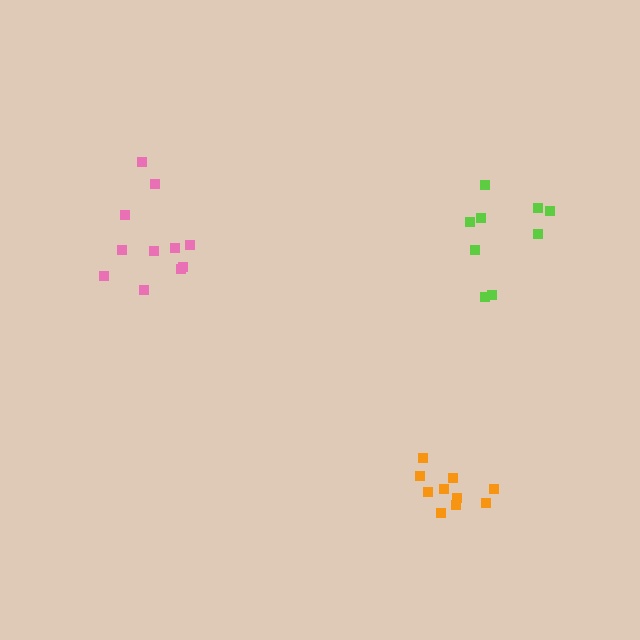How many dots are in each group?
Group 1: 11 dots, Group 2: 10 dots, Group 3: 9 dots (30 total).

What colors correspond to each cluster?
The clusters are colored: pink, orange, lime.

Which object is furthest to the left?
The pink cluster is leftmost.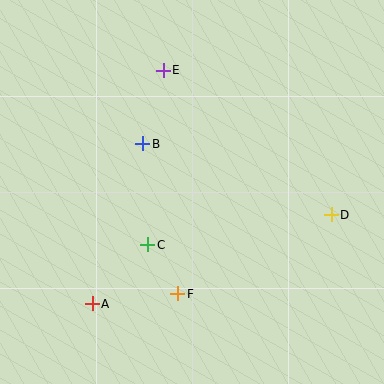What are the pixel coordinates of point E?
Point E is at (163, 70).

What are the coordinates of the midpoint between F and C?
The midpoint between F and C is at (163, 269).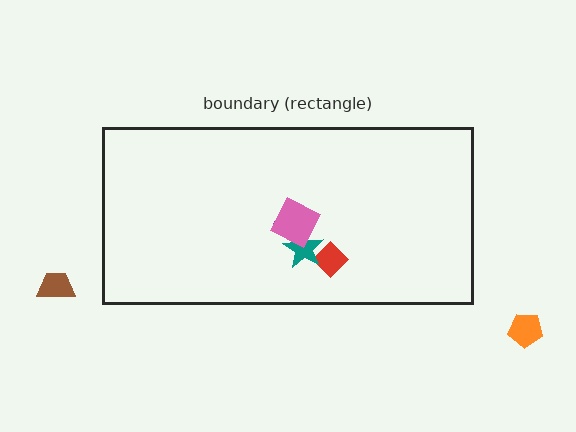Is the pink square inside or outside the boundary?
Inside.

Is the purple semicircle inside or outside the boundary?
Inside.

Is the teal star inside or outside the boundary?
Inside.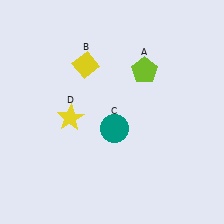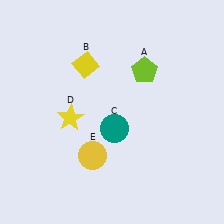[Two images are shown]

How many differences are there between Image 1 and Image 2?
There is 1 difference between the two images.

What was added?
A yellow circle (E) was added in Image 2.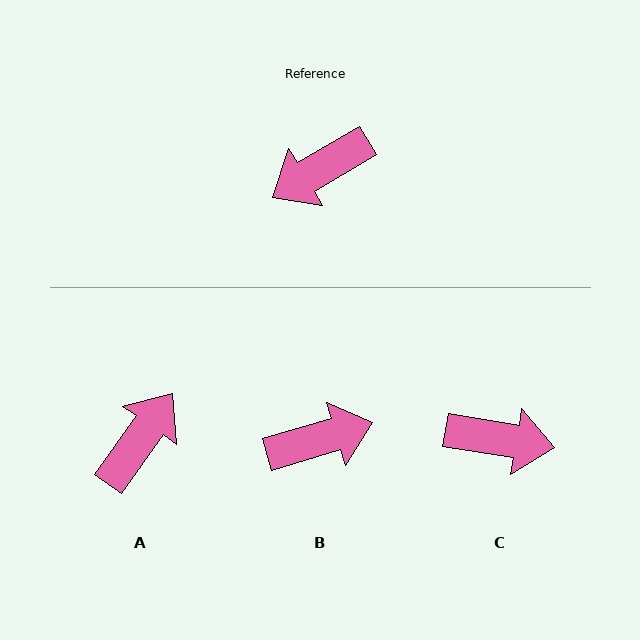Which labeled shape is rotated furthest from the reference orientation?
B, about 166 degrees away.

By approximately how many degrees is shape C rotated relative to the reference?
Approximately 140 degrees counter-clockwise.